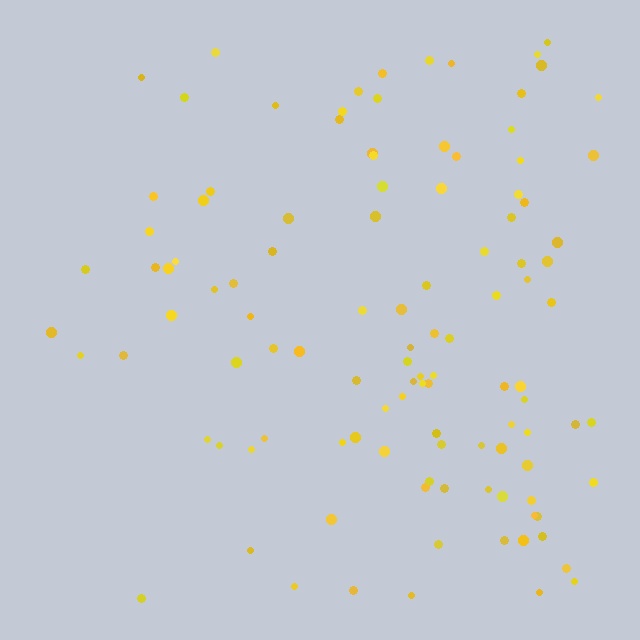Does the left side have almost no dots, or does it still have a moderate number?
Still a moderate number, just noticeably fewer than the right.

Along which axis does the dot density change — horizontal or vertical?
Horizontal.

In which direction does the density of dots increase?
From left to right, with the right side densest.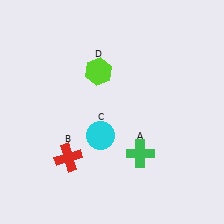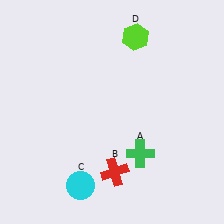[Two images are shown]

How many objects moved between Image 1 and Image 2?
3 objects moved between the two images.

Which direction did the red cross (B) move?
The red cross (B) moved right.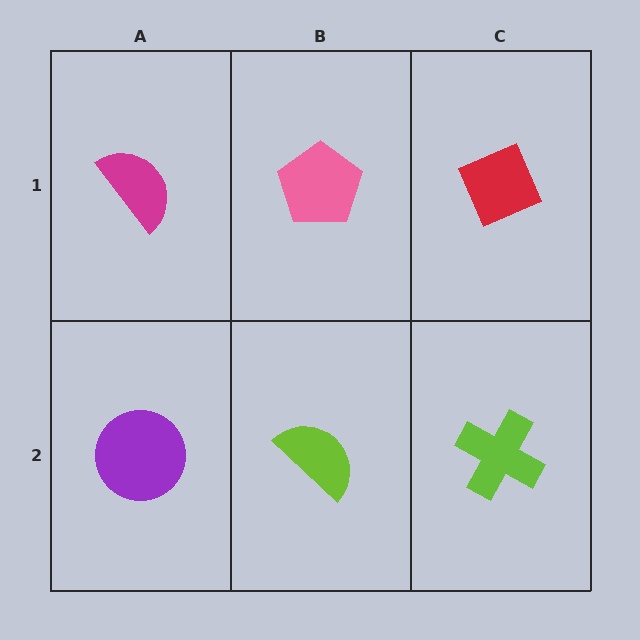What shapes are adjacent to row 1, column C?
A lime cross (row 2, column C), a pink pentagon (row 1, column B).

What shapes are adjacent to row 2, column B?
A pink pentagon (row 1, column B), a purple circle (row 2, column A), a lime cross (row 2, column C).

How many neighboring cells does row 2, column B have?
3.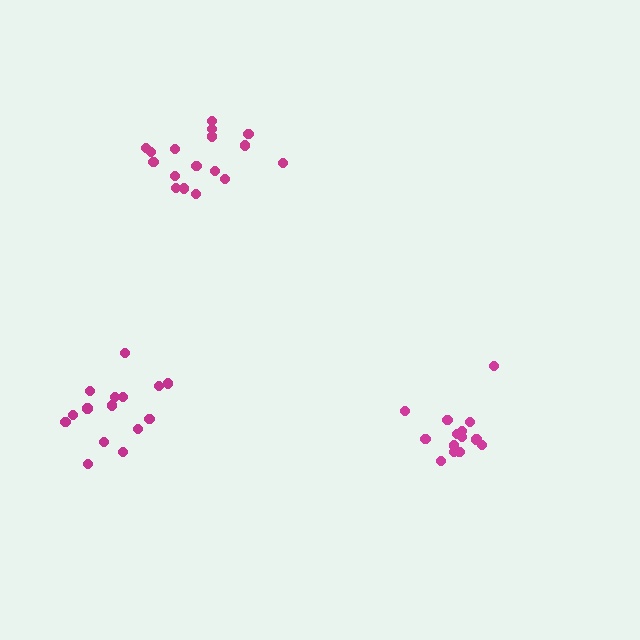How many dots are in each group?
Group 1: 14 dots, Group 2: 17 dots, Group 3: 15 dots (46 total).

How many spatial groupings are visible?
There are 3 spatial groupings.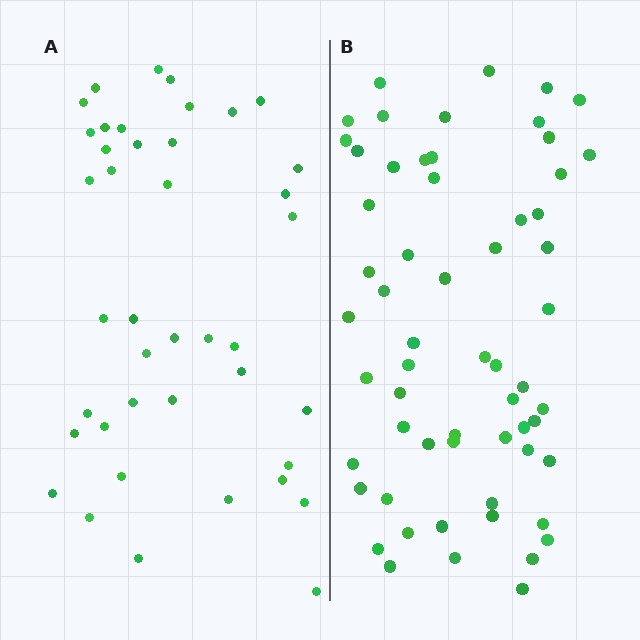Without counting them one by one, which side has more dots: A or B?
Region B (the right region) has more dots.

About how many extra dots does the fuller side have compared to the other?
Region B has approximately 20 more dots than region A.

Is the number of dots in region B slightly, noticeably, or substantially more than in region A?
Region B has substantially more. The ratio is roughly 1.5 to 1.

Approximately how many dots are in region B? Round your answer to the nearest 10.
About 60 dots.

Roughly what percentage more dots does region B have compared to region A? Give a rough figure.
About 45% more.